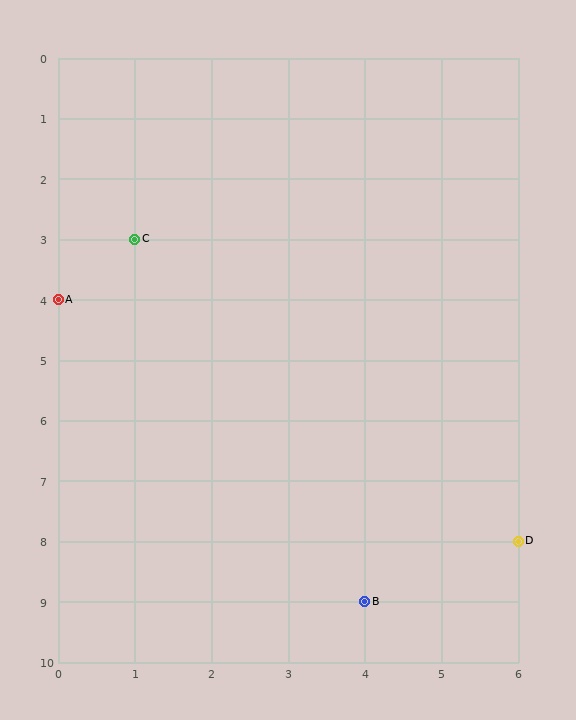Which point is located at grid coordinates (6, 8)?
Point D is at (6, 8).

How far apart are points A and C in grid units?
Points A and C are 1 column and 1 row apart (about 1.4 grid units diagonally).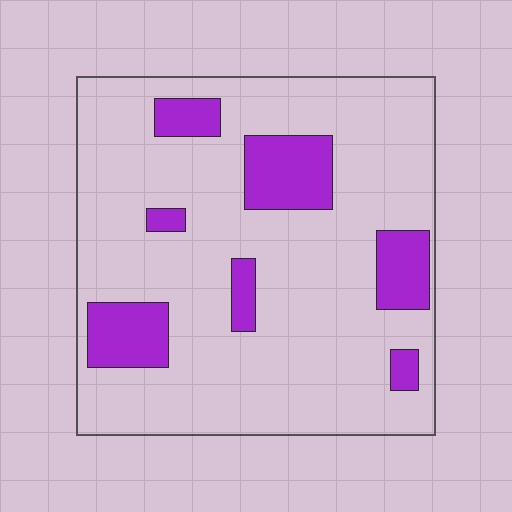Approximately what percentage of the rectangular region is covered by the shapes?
Approximately 20%.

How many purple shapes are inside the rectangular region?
7.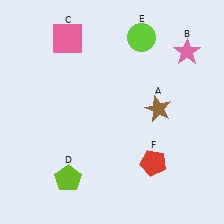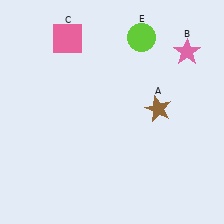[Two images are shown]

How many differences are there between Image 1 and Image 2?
There are 2 differences between the two images.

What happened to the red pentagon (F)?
The red pentagon (F) was removed in Image 2. It was in the bottom-right area of Image 1.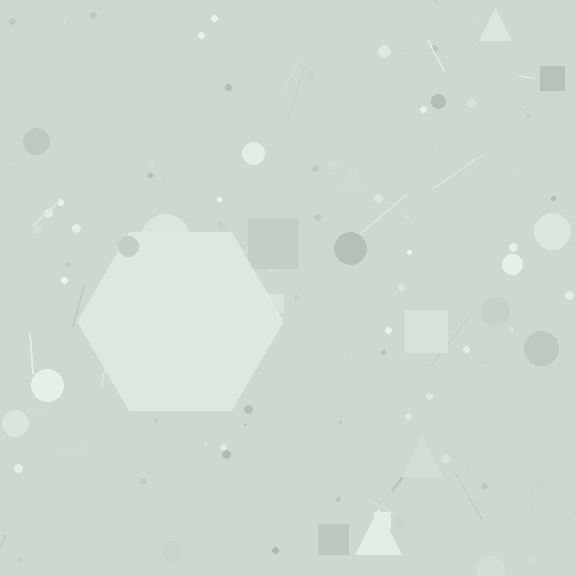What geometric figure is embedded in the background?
A hexagon is embedded in the background.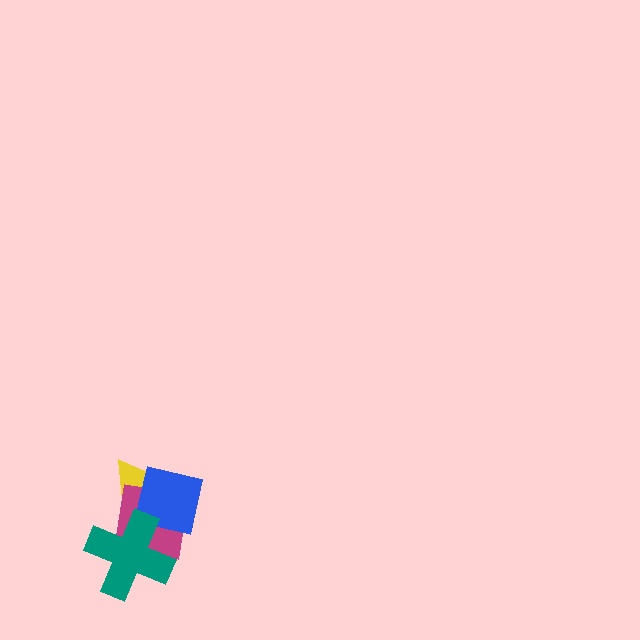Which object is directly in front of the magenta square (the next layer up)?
The blue square is directly in front of the magenta square.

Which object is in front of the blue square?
The teal cross is in front of the blue square.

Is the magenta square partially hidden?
Yes, it is partially covered by another shape.